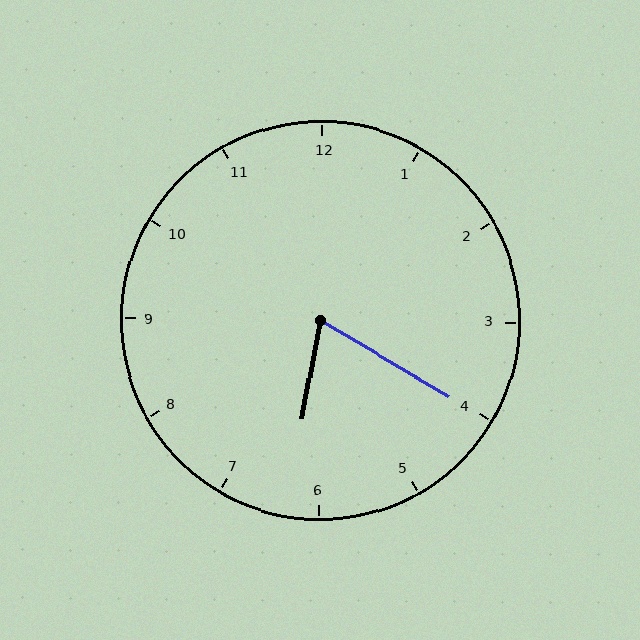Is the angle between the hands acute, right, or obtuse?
It is acute.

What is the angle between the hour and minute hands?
Approximately 70 degrees.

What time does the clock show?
6:20.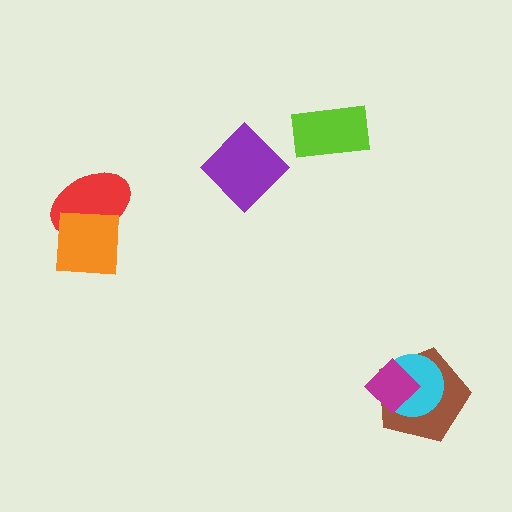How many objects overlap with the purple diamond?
0 objects overlap with the purple diamond.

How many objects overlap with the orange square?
1 object overlaps with the orange square.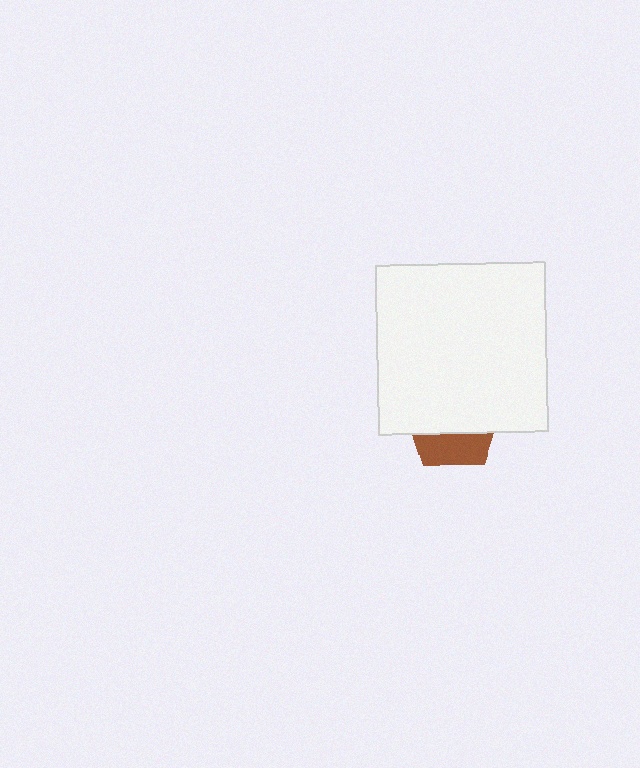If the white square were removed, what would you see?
You would see the complete brown pentagon.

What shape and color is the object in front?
The object in front is a white square.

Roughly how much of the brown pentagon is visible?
A small part of it is visible (roughly 33%).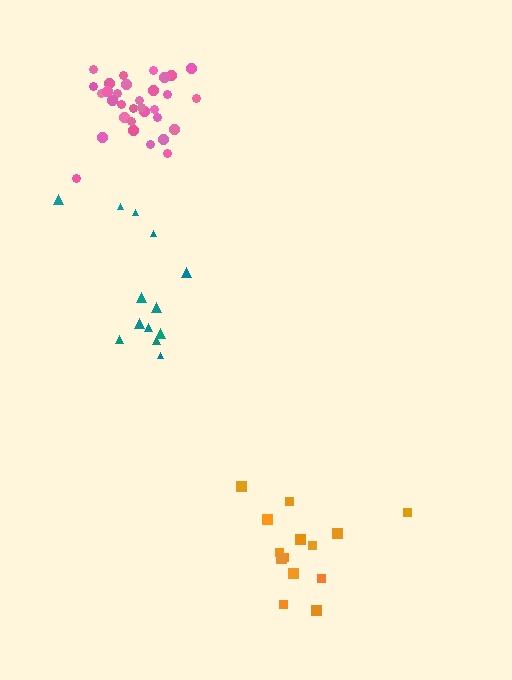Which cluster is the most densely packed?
Pink.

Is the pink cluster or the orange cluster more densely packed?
Pink.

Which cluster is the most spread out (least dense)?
Teal.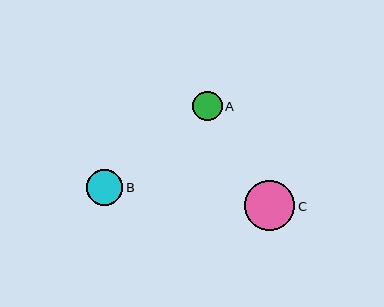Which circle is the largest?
Circle C is the largest with a size of approximately 50 pixels.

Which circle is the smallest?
Circle A is the smallest with a size of approximately 29 pixels.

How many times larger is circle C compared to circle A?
Circle C is approximately 1.7 times the size of circle A.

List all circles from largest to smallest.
From largest to smallest: C, B, A.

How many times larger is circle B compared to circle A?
Circle B is approximately 1.3 times the size of circle A.